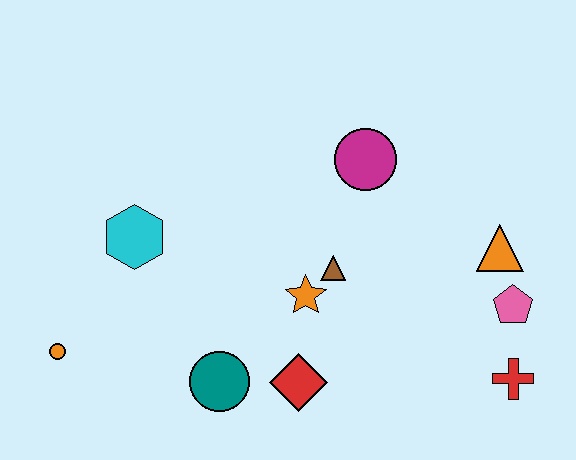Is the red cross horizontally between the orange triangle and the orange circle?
No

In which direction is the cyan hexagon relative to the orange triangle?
The cyan hexagon is to the left of the orange triangle.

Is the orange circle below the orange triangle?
Yes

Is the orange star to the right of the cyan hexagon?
Yes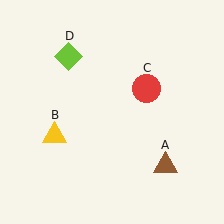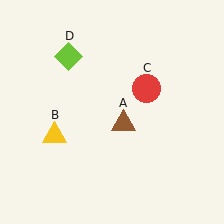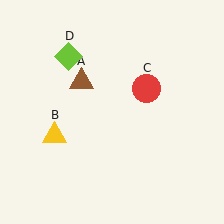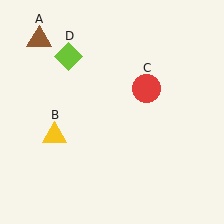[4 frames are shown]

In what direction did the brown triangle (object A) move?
The brown triangle (object A) moved up and to the left.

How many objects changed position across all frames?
1 object changed position: brown triangle (object A).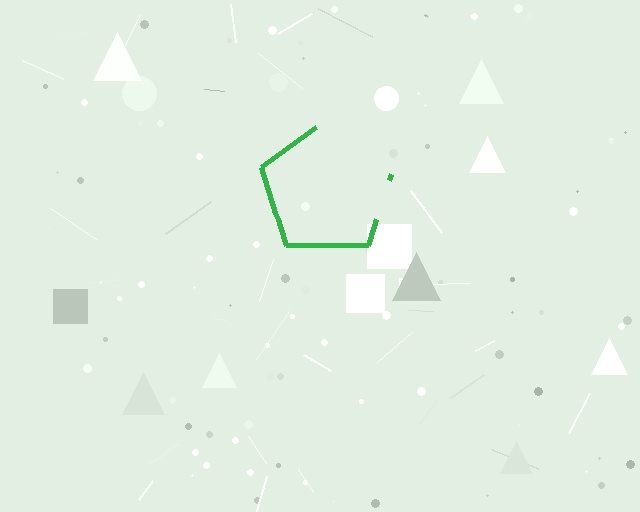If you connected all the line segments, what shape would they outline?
They would outline a pentagon.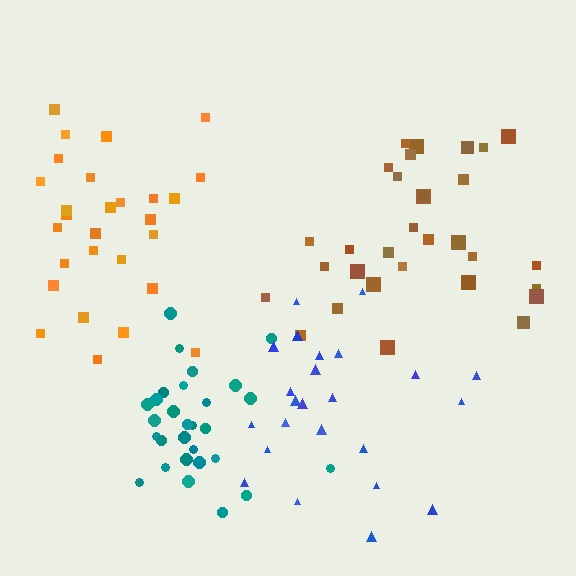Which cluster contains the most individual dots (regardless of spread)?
Brown (31).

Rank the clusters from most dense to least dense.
teal, orange, brown, blue.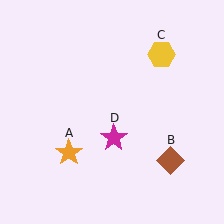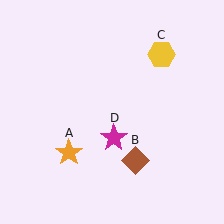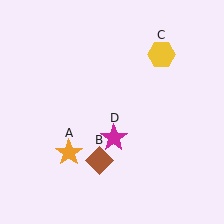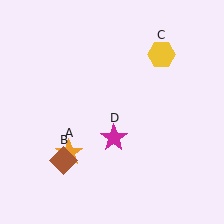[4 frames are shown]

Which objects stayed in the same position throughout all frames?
Orange star (object A) and yellow hexagon (object C) and magenta star (object D) remained stationary.